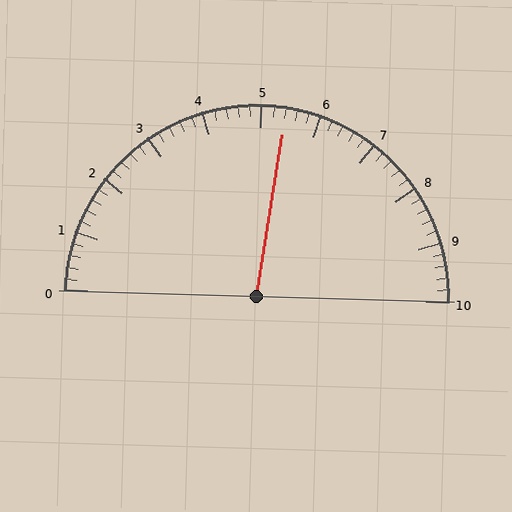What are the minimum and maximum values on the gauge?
The gauge ranges from 0 to 10.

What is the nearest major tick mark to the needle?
The nearest major tick mark is 5.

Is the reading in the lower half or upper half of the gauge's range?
The reading is in the upper half of the range (0 to 10).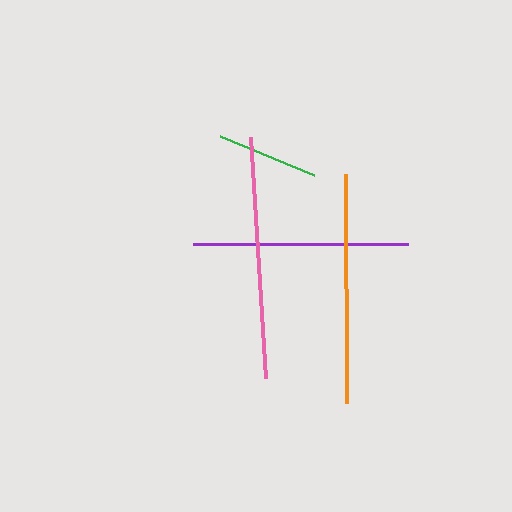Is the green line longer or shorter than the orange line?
The orange line is longer than the green line.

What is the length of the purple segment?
The purple segment is approximately 214 pixels long.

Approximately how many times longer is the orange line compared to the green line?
The orange line is approximately 2.3 times the length of the green line.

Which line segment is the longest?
The pink line is the longest at approximately 242 pixels.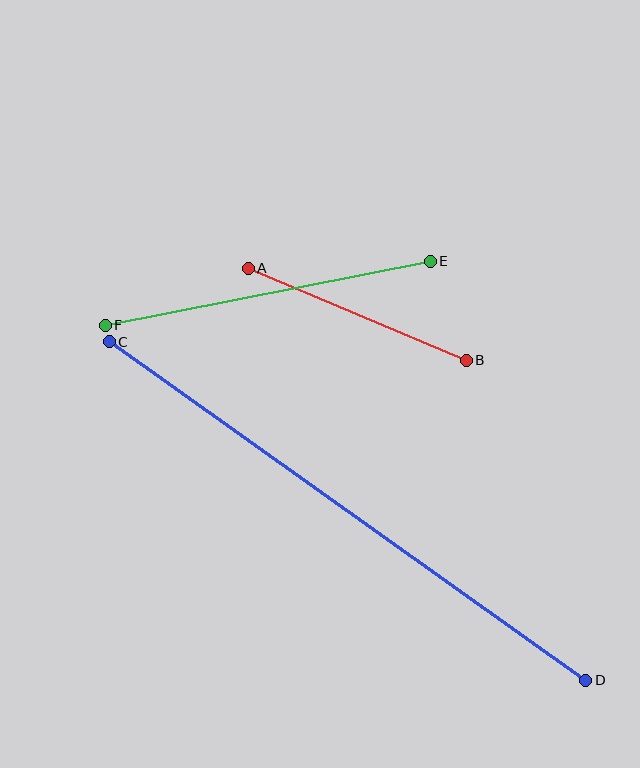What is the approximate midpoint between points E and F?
The midpoint is at approximately (268, 293) pixels.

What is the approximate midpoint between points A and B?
The midpoint is at approximately (357, 314) pixels.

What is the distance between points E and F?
The distance is approximately 331 pixels.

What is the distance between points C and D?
The distance is approximately 584 pixels.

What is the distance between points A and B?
The distance is approximately 236 pixels.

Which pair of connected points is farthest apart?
Points C and D are farthest apart.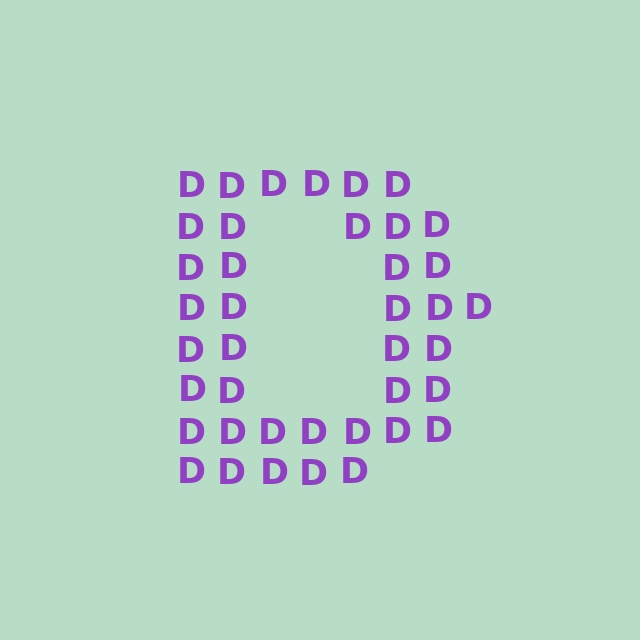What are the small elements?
The small elements are letter D's.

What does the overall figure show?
The overall figure shows the letter D.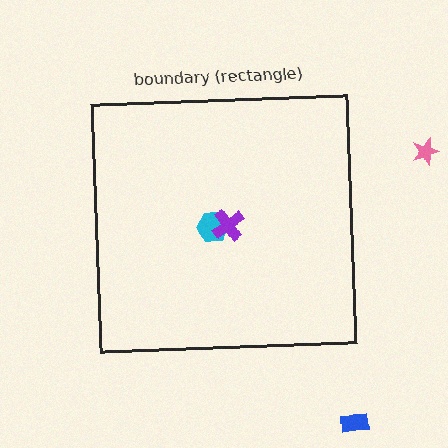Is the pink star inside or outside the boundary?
Outside.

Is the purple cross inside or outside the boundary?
Inside.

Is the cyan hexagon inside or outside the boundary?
Inside.